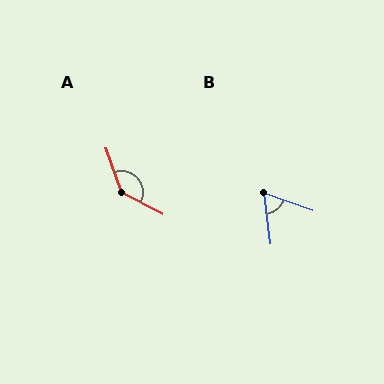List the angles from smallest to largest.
B (63°), A (137°).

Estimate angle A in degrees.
Approximately 137 degrees.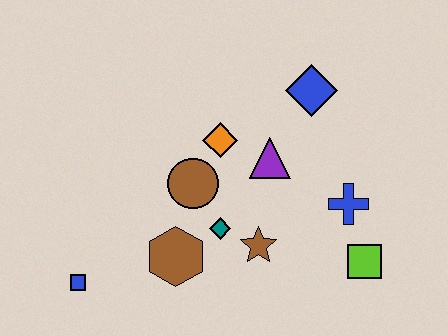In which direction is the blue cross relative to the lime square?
The blue cross is above the lime square.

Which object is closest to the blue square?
The brown hexagon is closest to the blue square.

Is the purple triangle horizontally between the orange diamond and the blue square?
No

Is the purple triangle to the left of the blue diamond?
Yes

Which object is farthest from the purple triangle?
The blue square is farthest from the purple triangle.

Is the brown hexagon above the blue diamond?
No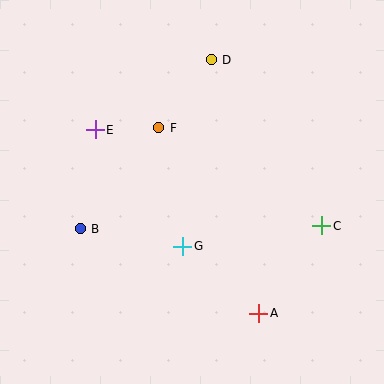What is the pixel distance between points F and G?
The distance between F and G is 121 pixels.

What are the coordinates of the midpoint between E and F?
The midpoint between E and F is at (127, 129).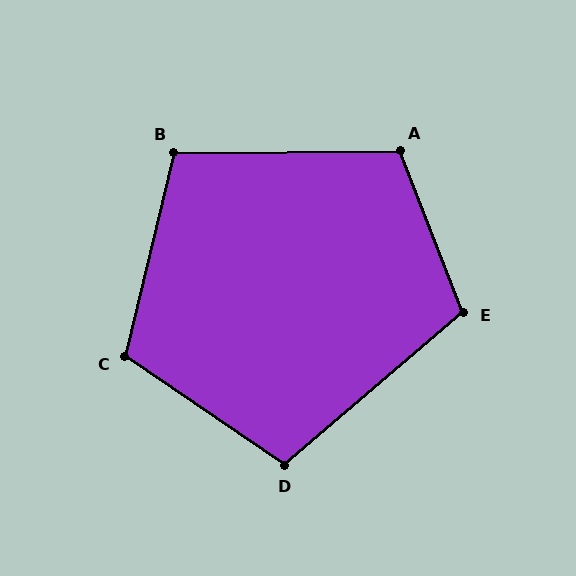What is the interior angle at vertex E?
Approximately 109 degrees (obtuse).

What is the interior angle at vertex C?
Approximately 111 degrees (obtuse).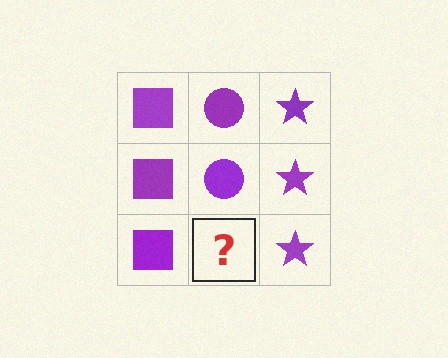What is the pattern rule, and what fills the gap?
The rule is that each column has a consistent shape. The gap should be filled with a purple circle.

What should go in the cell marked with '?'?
The missing cell should contain a purple circle.